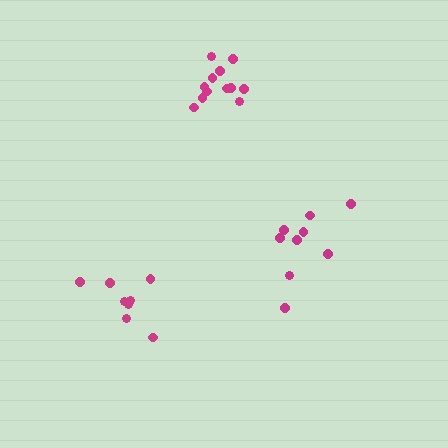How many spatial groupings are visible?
There are 3 spatial groupings.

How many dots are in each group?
Group 1: 9 dots, Group 2: 12 dots, Group 3: 8 dots (29 total).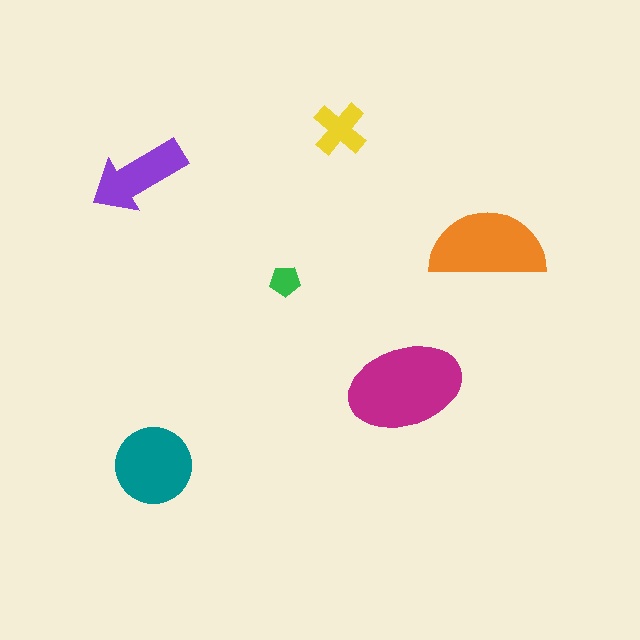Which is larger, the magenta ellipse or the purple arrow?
The magenta ellipse.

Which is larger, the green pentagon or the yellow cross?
The yellow cross.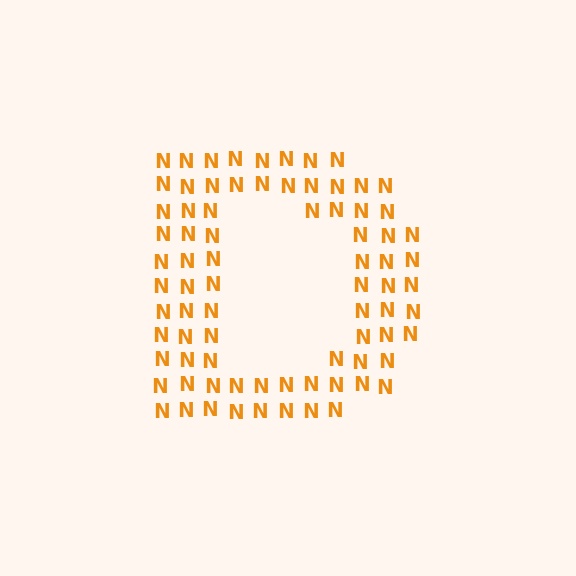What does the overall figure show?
The overall figure shows the letter D.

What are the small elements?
The small elements are letter N's.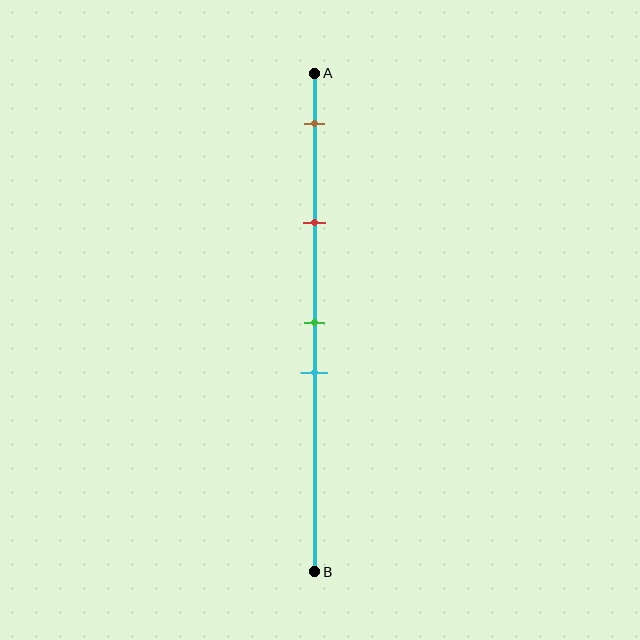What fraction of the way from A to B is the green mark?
The green mark is approximately 50% (0.5) of the way from A to B.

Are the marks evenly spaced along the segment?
No, the marks are not evenly spaced.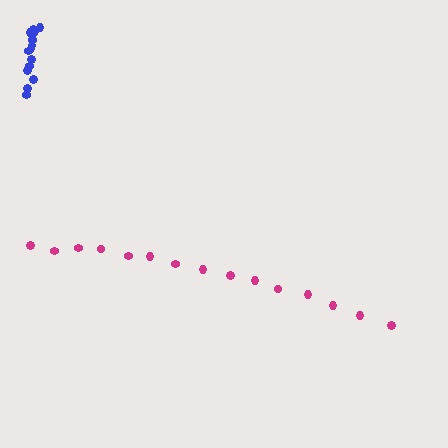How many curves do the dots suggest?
There are 2 distinct paths.